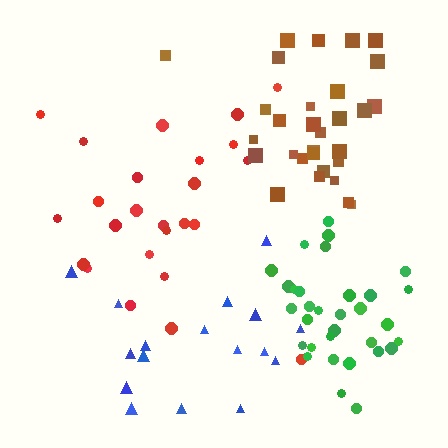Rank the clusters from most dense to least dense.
green, brown, red, blue.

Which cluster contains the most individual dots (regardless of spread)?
Green (32).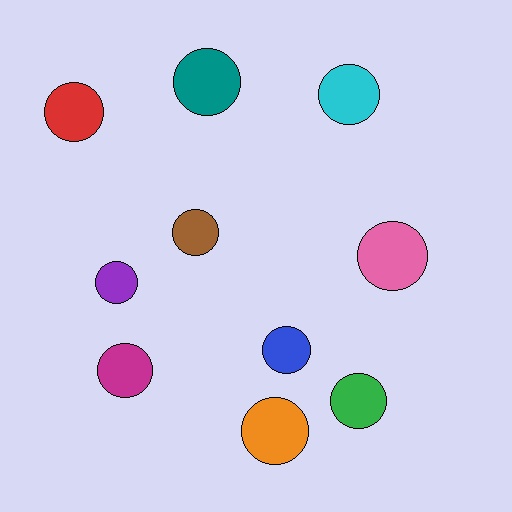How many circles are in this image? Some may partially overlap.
There are 10 circles.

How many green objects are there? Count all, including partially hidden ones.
There is 1 green object.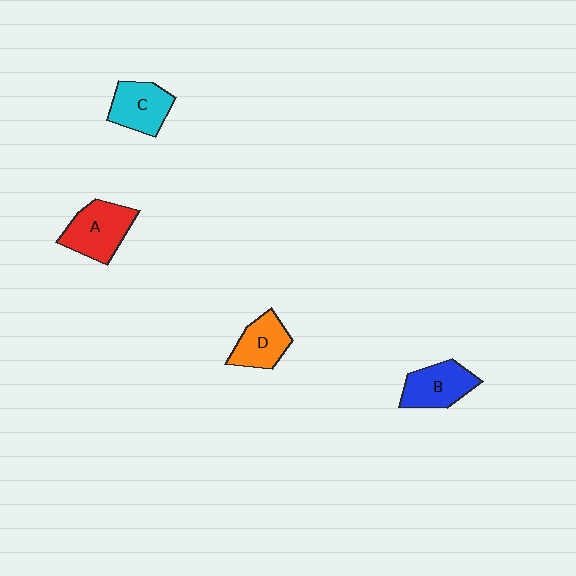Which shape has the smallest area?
Shape D (orange).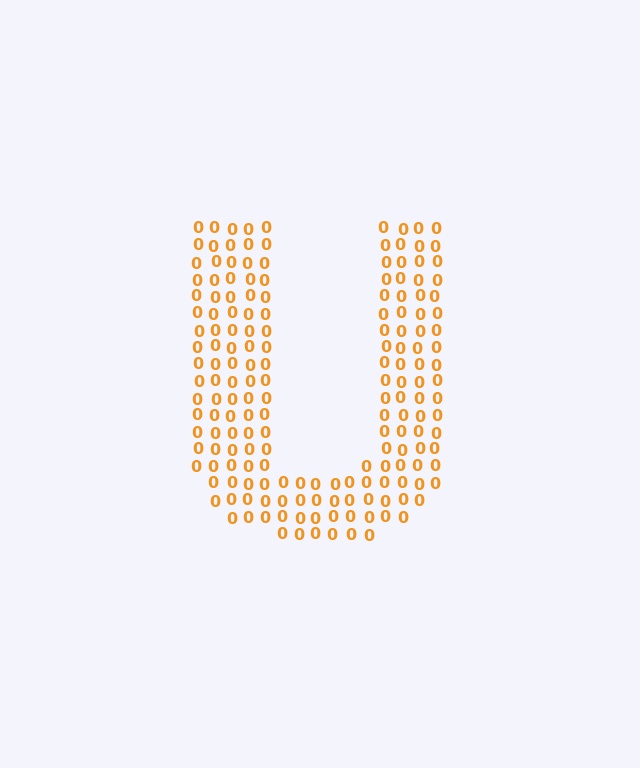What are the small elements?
The small elements are digit 0's.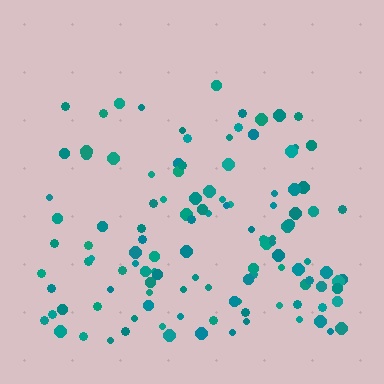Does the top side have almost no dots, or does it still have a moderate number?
Still a moderate number, just noticeably fewer than the bottom.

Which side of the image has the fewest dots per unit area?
The top.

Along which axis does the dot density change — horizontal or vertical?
Vertical.